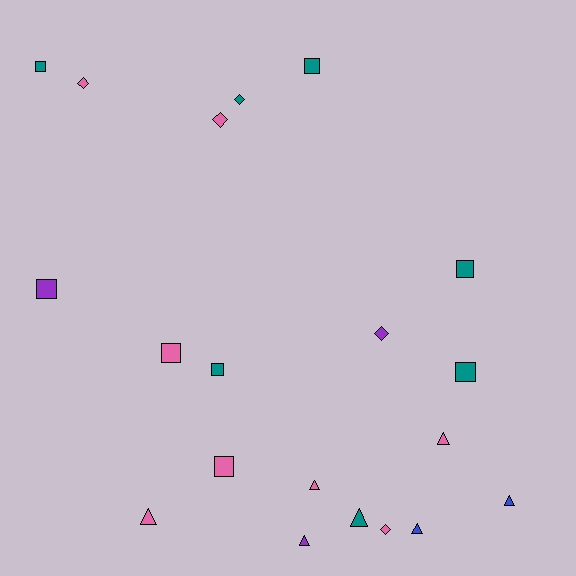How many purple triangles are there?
There is 1 purple triangle.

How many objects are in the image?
There are 20 objects.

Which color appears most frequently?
Pink, with 8 objects.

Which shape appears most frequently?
Square, with 8 objects.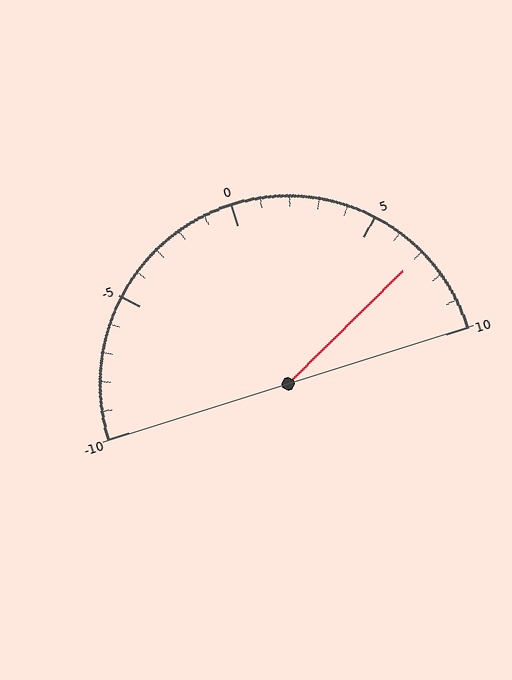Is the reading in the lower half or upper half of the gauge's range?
The reading is in the upper half of the range (-10 to 10).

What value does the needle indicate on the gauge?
The needle indicates approximately 7.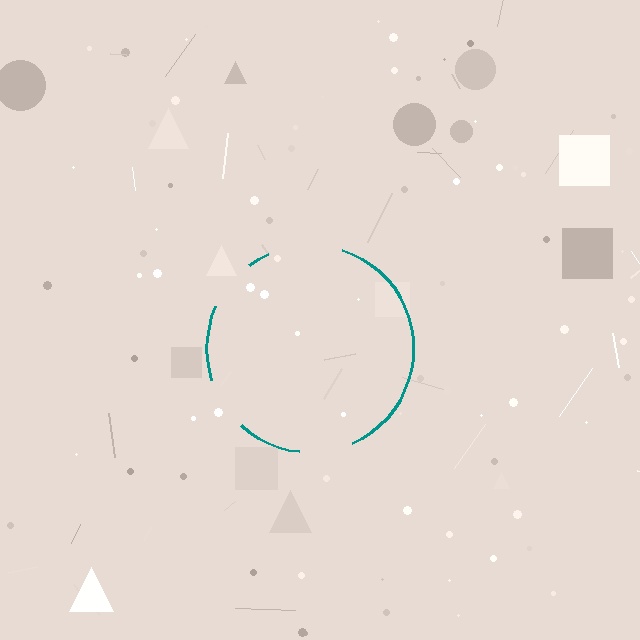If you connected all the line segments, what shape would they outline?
They would outline a circle.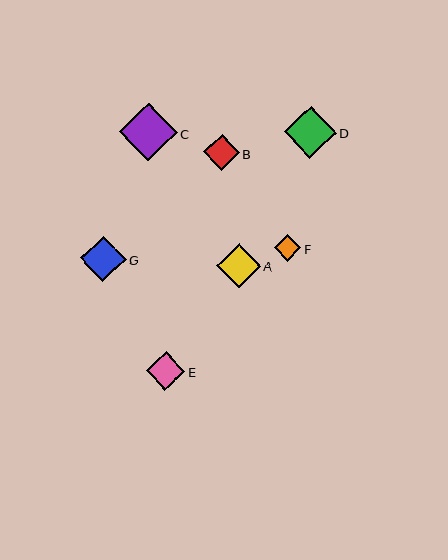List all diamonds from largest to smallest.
From largest to smallest: C, D, G, A, E, B, F.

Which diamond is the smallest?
Diamond F is the smallest with a size of approximately 26 pixels.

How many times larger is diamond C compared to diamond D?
Diamond C is approximately 1.1 times the size of diamond D.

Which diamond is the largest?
Diamond C is the largest with a size of approximately 58 pixels.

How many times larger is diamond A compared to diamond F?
Diamond A is approximately 1.7 times the size of diamond F.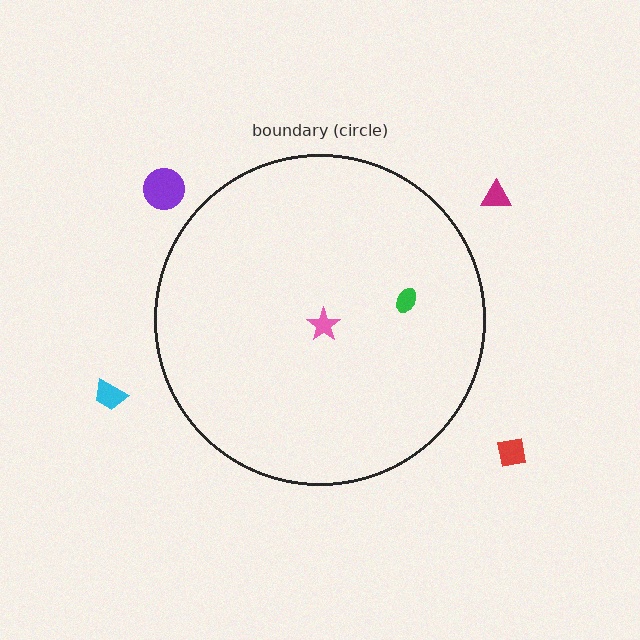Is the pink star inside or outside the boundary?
Inside.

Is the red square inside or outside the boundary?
Outside.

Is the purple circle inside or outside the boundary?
Outside.